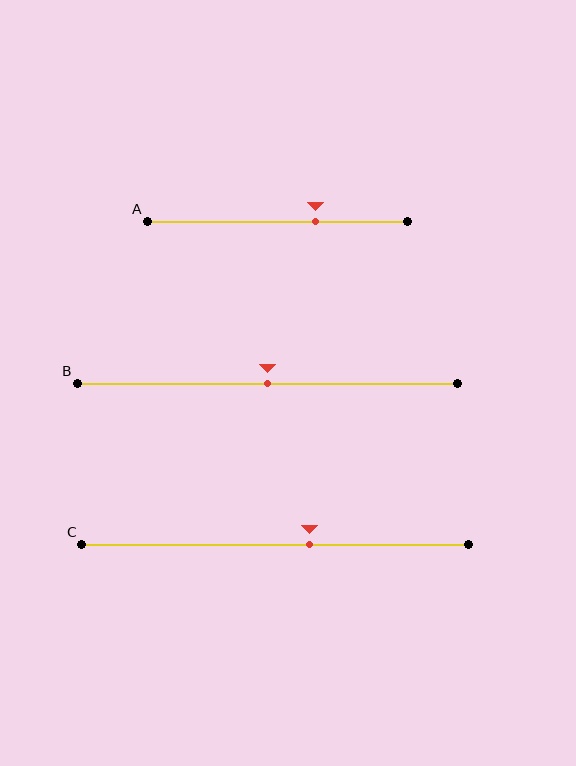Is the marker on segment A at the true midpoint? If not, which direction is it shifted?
No, the marker on segment A is shifted to the right by about 15% of the segment length.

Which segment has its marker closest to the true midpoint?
Segment B has its marker closest to the true midpoint.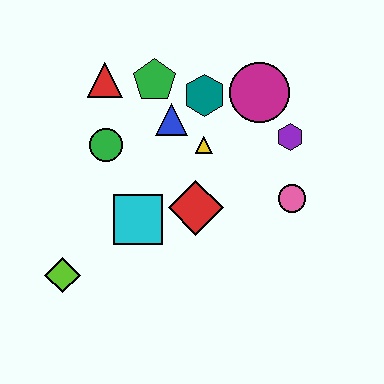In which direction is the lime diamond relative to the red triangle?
The lime diamond is below the red triangle.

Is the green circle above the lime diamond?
Yes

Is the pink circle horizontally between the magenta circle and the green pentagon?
No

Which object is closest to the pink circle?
The purple hexagon is closest to the pink circle.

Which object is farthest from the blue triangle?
The lime diamond is farthest from the blue triangle.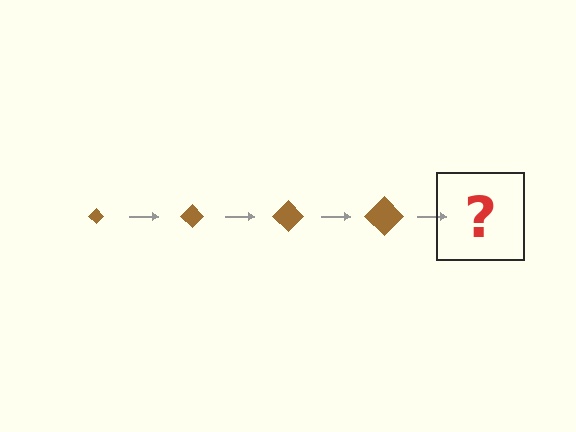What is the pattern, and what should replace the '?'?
The pattern is that the diamond gets progressively larger each step. The '?' should be a brown diamond, larger than the previous one.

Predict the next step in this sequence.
The next step is a brown diamond, larger than the previous one.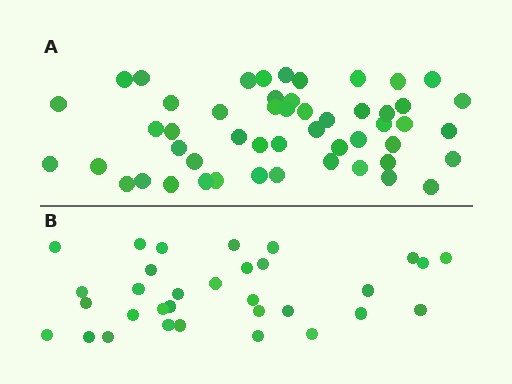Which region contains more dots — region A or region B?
Region A (the top region) has more dots.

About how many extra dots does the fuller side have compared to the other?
Region A has approximately 20 more dots than region B.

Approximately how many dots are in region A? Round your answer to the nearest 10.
About 50 dots. (The exact count is 51, which rounds to 50.)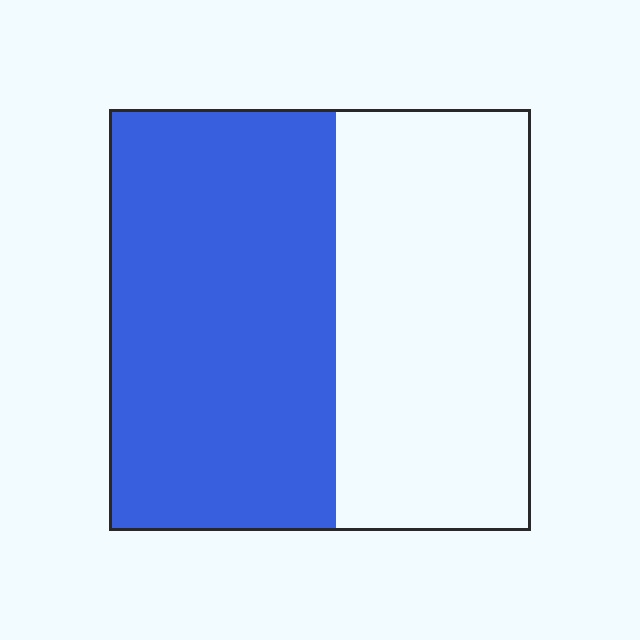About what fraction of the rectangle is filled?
About one half (1/2).